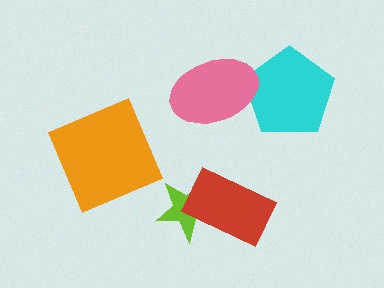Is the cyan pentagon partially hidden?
Yes, it is partially covered by another shape.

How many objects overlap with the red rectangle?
1 object overlaps with the red rectangle.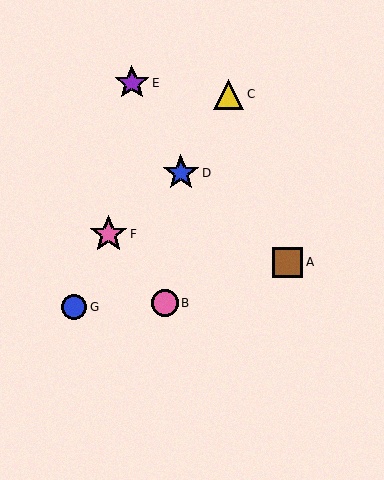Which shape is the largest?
The pink star (labeled F) is the largest.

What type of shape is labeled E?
Shape E is a purple star.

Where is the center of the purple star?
The center of the purple star is at (132, 83).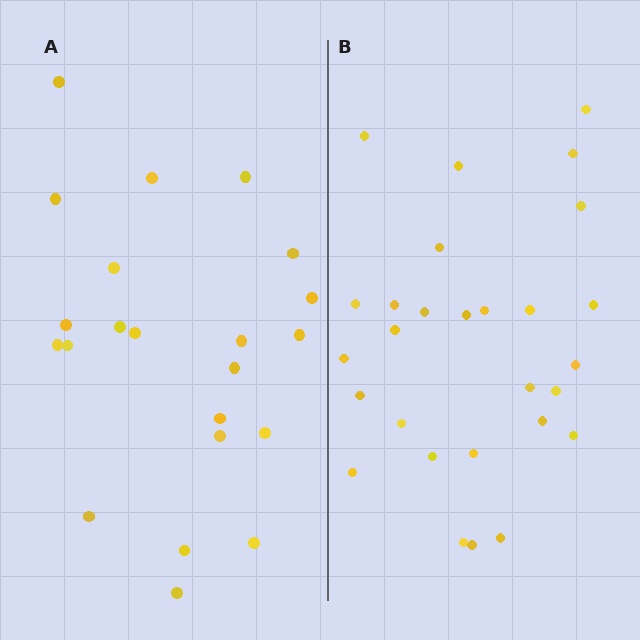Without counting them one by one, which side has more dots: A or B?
Region B (the right region) has more dots.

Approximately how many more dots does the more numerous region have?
Region B has about 6 more dots than region A.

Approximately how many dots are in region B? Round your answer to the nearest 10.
About 30 dots. (The exact count is 28, which rounds to 30.)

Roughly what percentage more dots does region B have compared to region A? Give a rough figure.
About 25% more.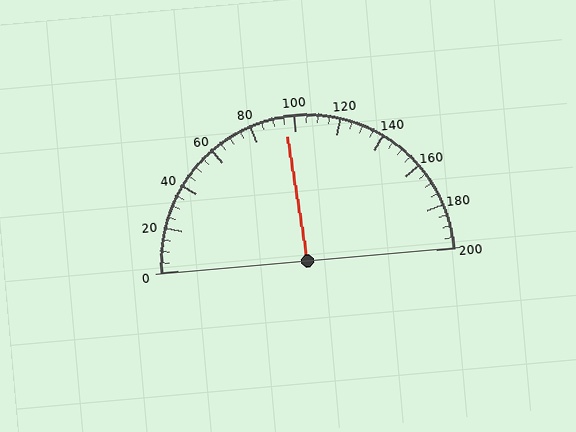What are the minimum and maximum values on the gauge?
The gauge ranges from 0 to 200.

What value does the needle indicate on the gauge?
The needle indicates approximately 95.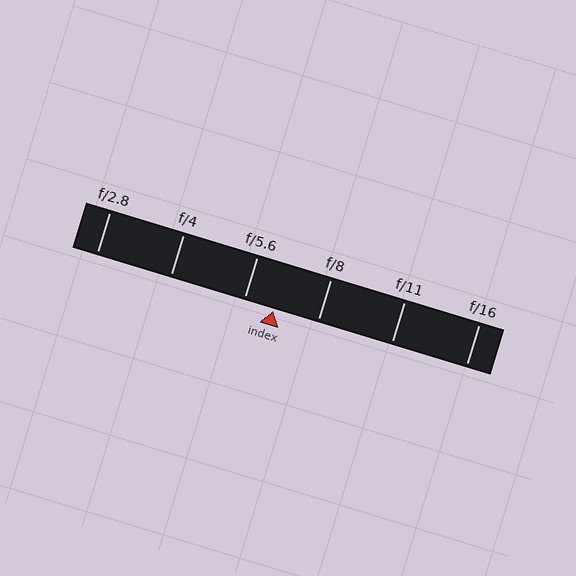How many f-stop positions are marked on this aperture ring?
There are 6 f-stop positions marked.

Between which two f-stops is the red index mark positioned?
The index mark is between f/5.6 and f/8.